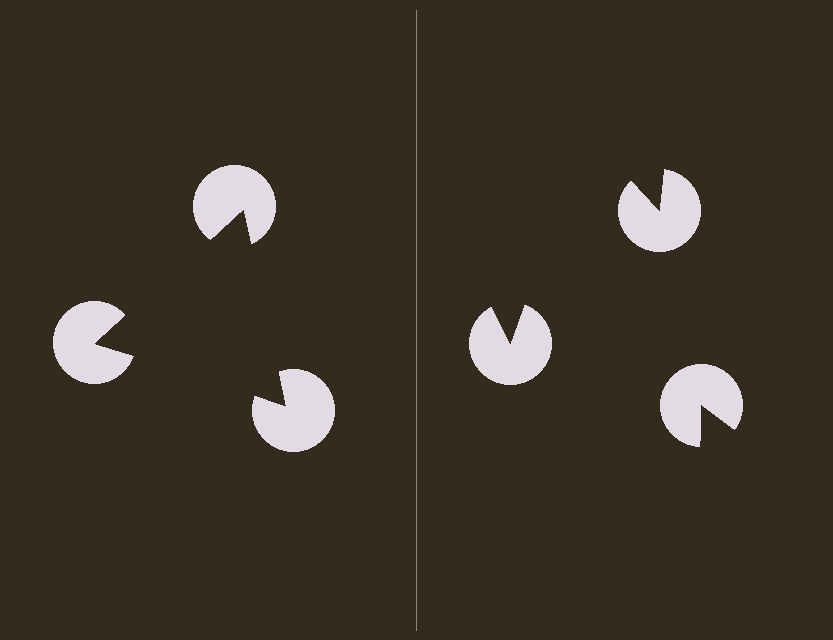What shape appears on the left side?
An illusory triangle.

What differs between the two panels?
The pac-man discs are positioned identically on both sides; only the wedge orientations differ. On the left they align to a triangle; on the right they are misaligned.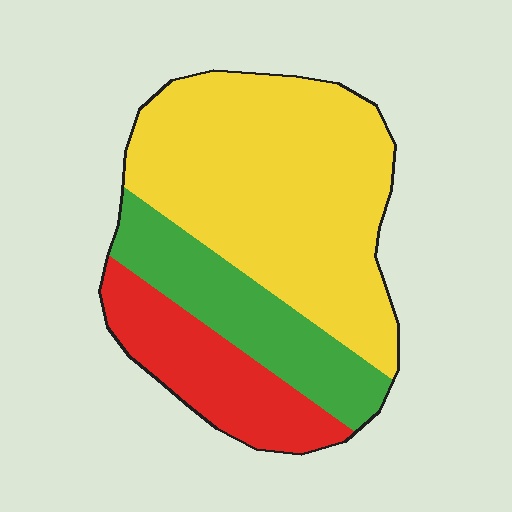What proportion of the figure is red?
Red covers around 20% of the figure.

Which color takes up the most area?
Yellow, at roughly 55%.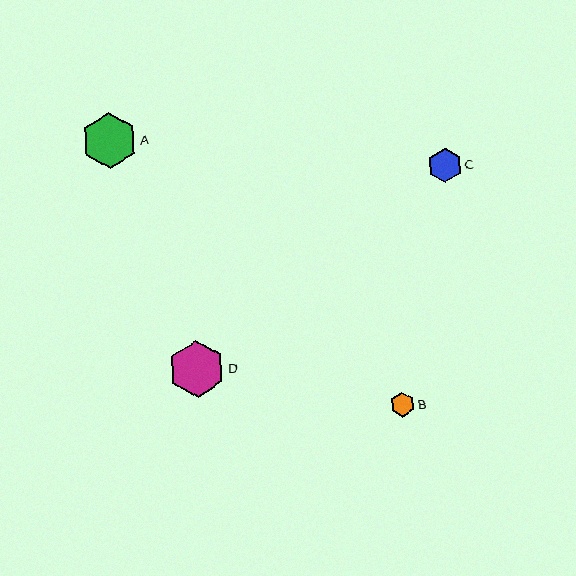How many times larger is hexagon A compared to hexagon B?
Hexagon A is approximately 2.3 times the size of hexagon B.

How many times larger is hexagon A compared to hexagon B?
Hexagon A is approximately 2.3 times the size of hexagon B.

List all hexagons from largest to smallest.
From largest to smallest: D, A, C, B.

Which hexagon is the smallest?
Hexagon B is the smallest with a size of approximately 25 pixels.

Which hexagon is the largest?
Hexagon D is the largest with a size of approximately 57 pixels.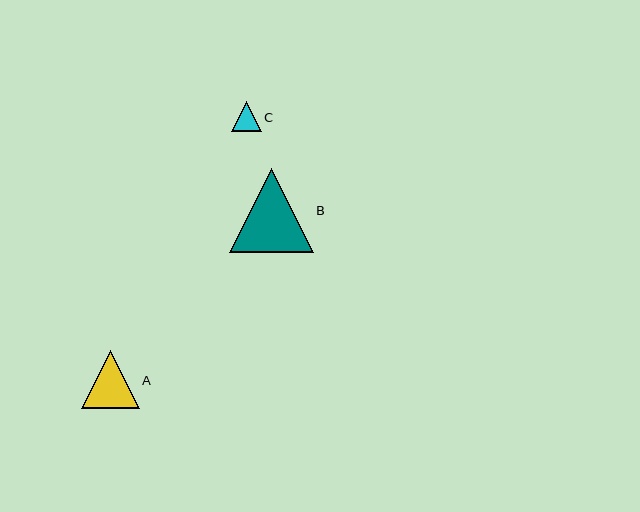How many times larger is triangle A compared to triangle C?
Triangle A is approximately 1.9 times the size of triangle C.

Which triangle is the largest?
Triangle B is the largest with a size of approximately 84 pixels.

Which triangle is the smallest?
Triangle C is the smallest with a size of approximately 30 pixels.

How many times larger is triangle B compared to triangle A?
Triangle B is approximately 1.4 times the size of triangle A.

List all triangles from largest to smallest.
From largest to smallest: B, A, C.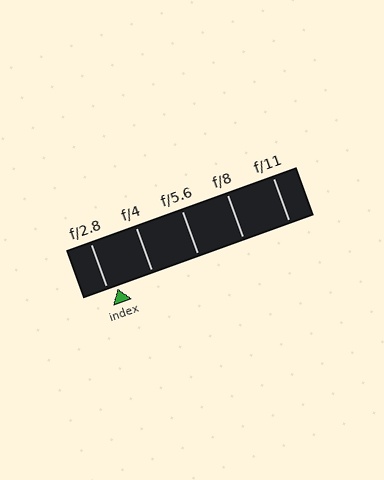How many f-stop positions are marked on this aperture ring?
There are 5 f-stop positions marked.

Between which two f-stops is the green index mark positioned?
The index mark is between f/2.8 and f/4.